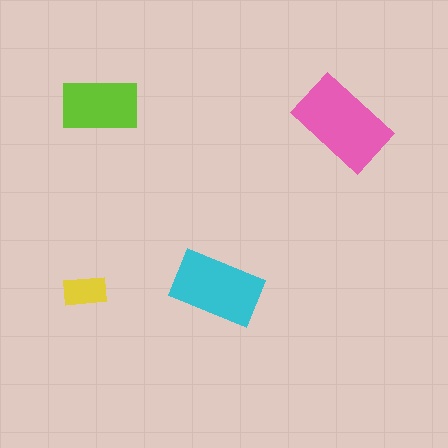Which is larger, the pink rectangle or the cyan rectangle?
The pink one.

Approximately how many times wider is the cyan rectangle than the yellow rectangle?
About 2 times wider.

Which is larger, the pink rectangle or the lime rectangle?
The pink one.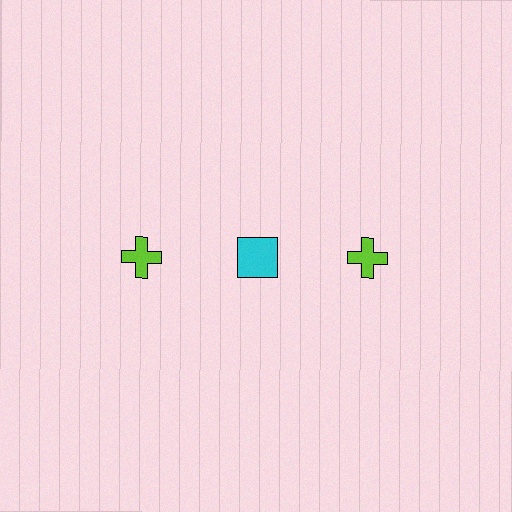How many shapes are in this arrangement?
There are 3 shapes arranged in a grid pattern.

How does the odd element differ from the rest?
It differs in both color (cyan instead of lime) and shape (square instead of cross).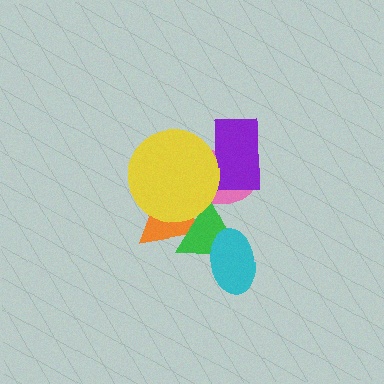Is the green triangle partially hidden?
Yes, it is partially covered by another shape.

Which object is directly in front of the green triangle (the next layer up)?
The cyan ellipse is directly in front of the green triangle.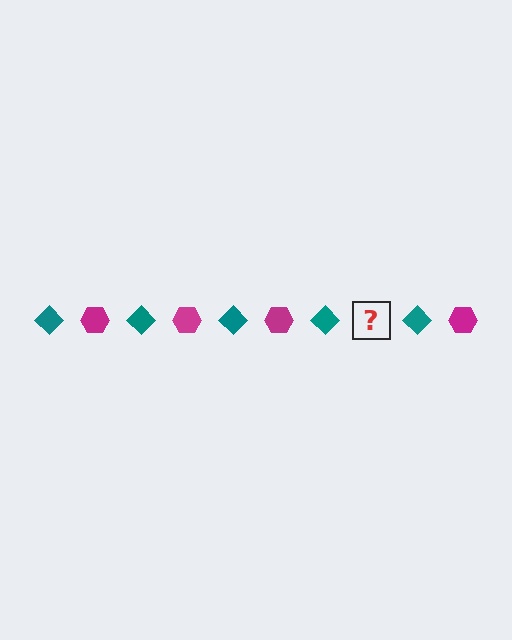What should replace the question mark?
The question mark should be replaced with a magenta hexagon.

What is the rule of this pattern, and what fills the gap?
The rule is that the pattern alternates between teal diamond and magenta hexagon. The gap should be filled with a magenta hexagon.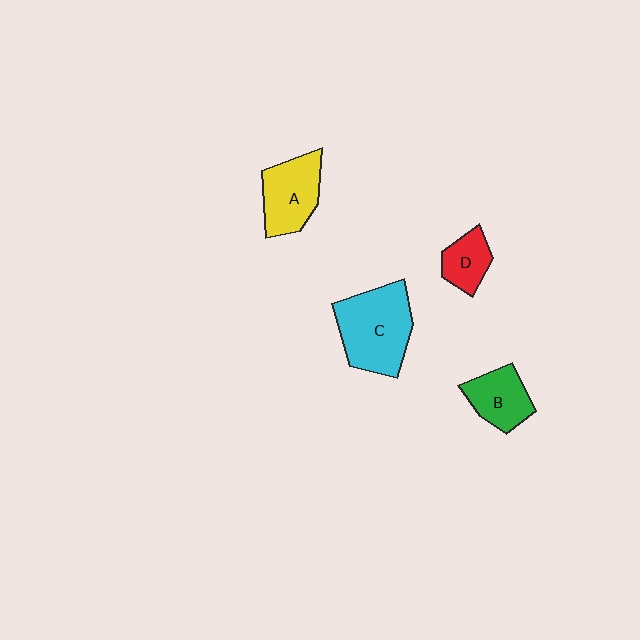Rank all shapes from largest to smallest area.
From largest to smallest: C (cyan), A (yellow), B (green), D (red).